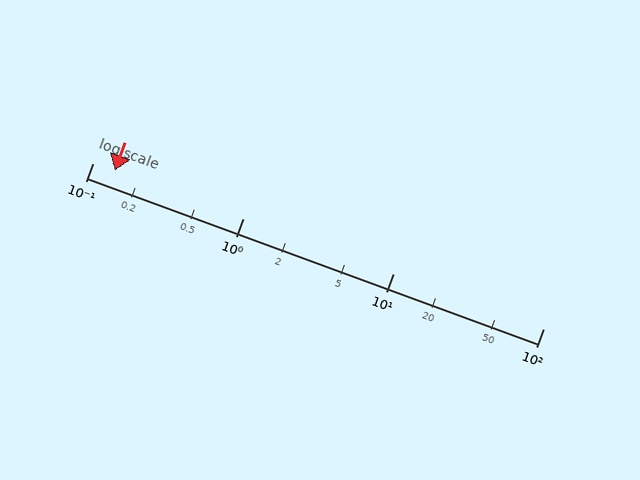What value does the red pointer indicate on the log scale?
The pointer indicates approximately 0.14.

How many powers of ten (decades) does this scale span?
The scale spans 3 decades, from 0.1 to 100.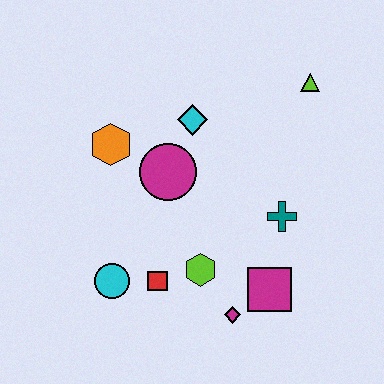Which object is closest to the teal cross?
The magenta square is closest to the teal cross.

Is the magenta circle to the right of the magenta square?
No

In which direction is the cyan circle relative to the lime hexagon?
The cyan circle is to the left of the lime hexagon.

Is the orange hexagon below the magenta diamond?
No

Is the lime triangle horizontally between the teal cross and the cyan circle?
No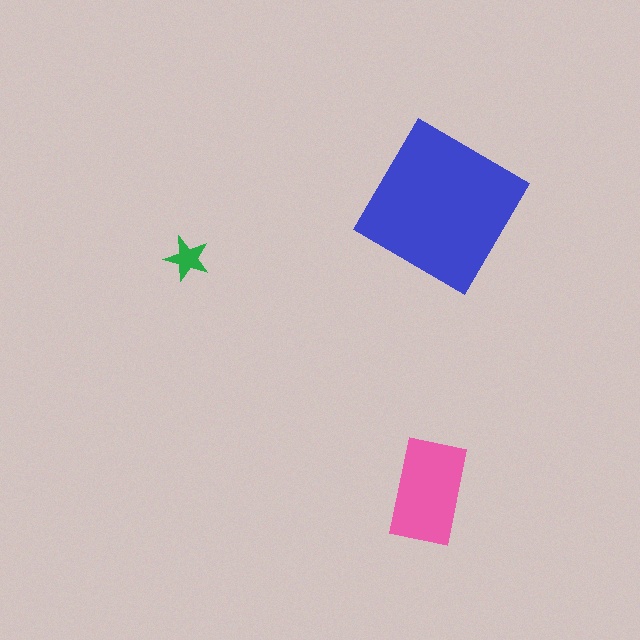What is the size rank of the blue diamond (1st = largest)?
1st.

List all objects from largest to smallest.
The blue diamond, the pink rectangle, the green star.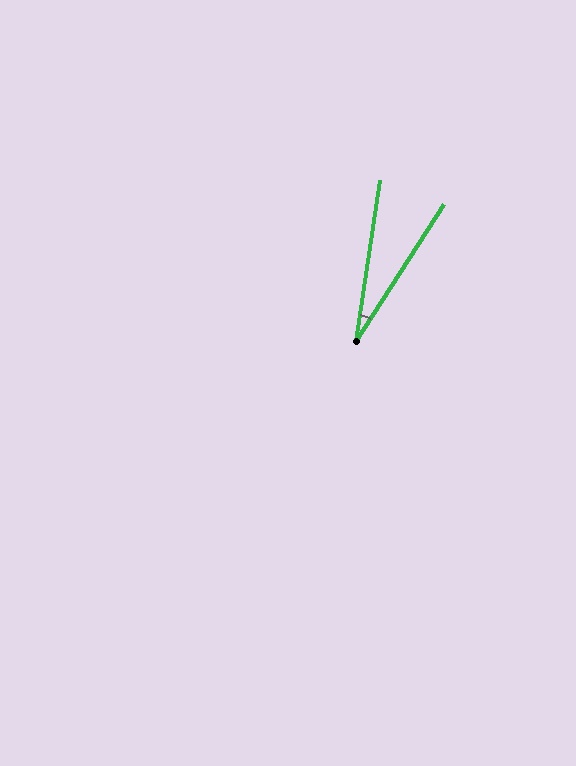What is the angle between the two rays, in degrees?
Approximately 24 degrees.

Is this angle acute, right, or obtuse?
It is acute.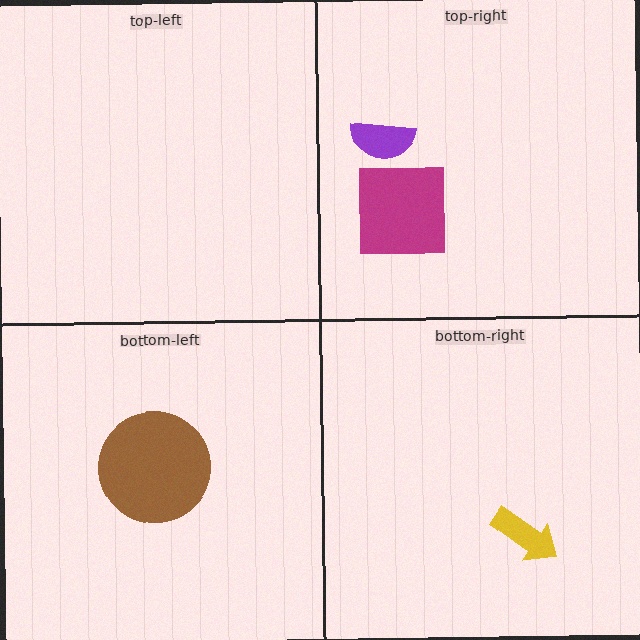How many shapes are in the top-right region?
2.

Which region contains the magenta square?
The top-right region.